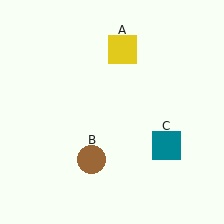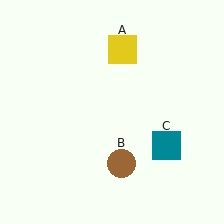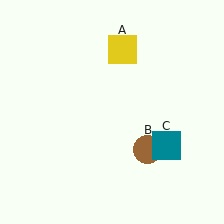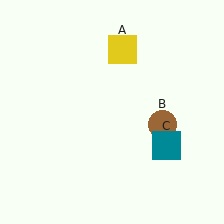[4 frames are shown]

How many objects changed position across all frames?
1 object changed position: brown circle (object B).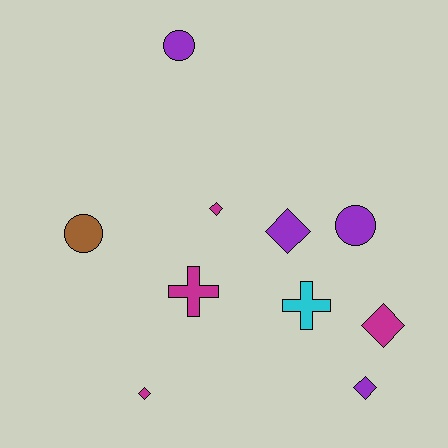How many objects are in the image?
There are 10 objects.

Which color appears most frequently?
Magenta, with 4 objects.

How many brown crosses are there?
There are no brown crosses.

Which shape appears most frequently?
Diamond, with 5 objects.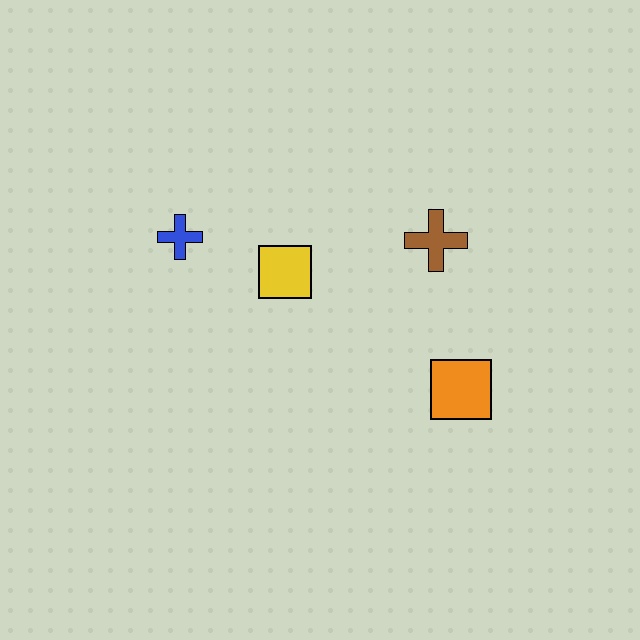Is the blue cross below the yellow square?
No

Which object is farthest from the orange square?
The blue cross is farthest from the orange square.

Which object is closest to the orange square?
The brown cross is closest to the orange square.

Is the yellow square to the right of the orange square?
No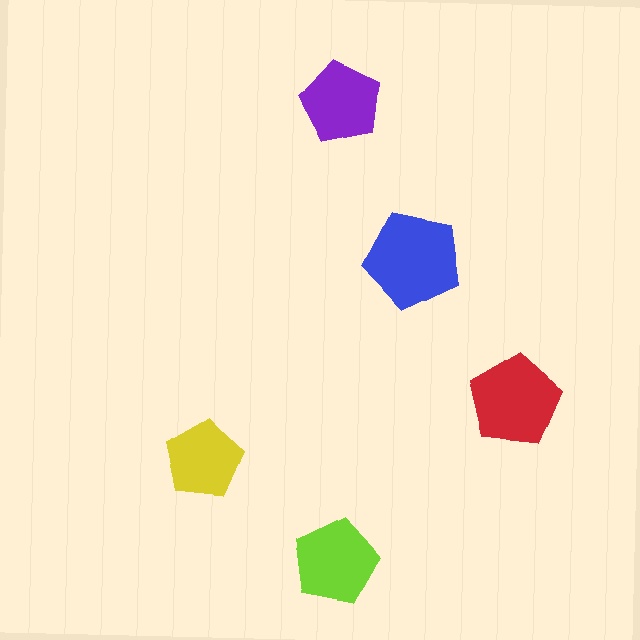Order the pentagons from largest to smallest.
the blue one, the red one, the lime one, the purple one, the yellow one.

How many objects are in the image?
There are 5 objects in the image.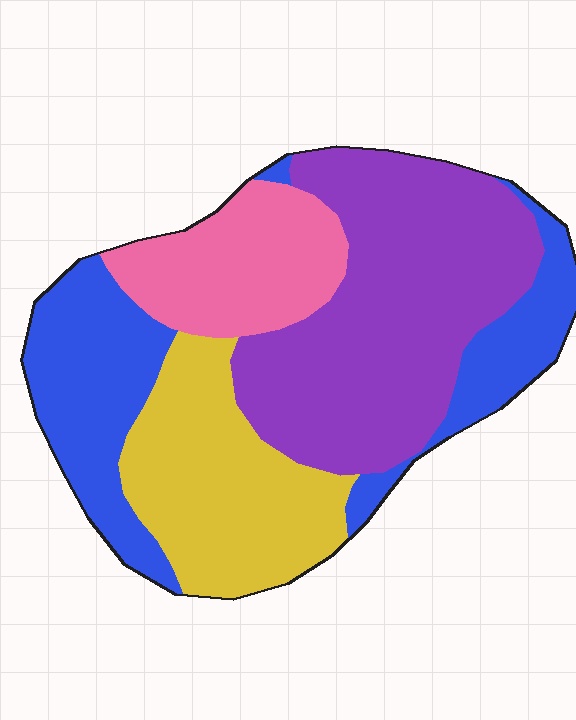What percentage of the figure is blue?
Blue covers 26% of the figure.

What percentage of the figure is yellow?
Yellow takes up about one fifth (1/5) of the figure.